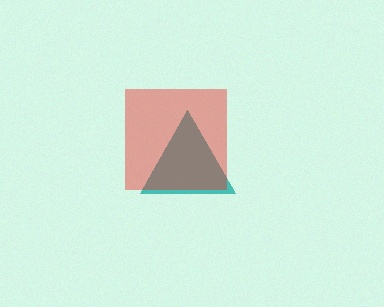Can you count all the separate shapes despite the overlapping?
Yes, there are 2 separate shapes.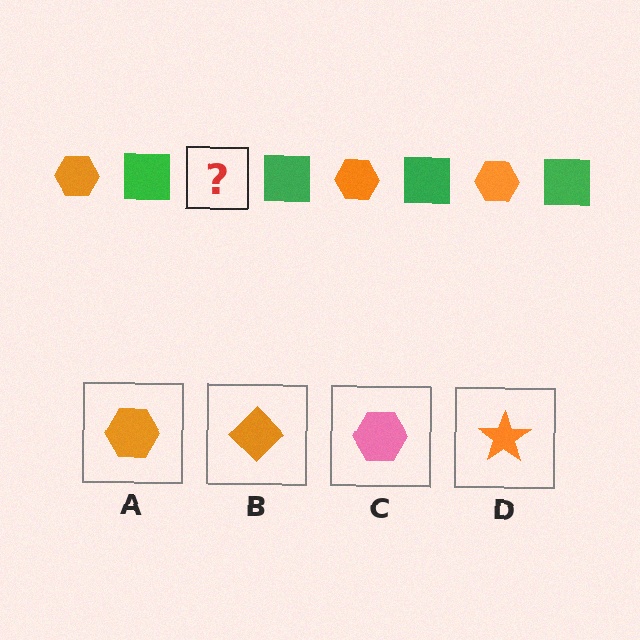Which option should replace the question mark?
Option A.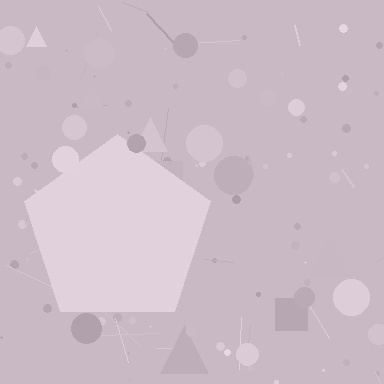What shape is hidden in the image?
A pentagon is hidden in the image.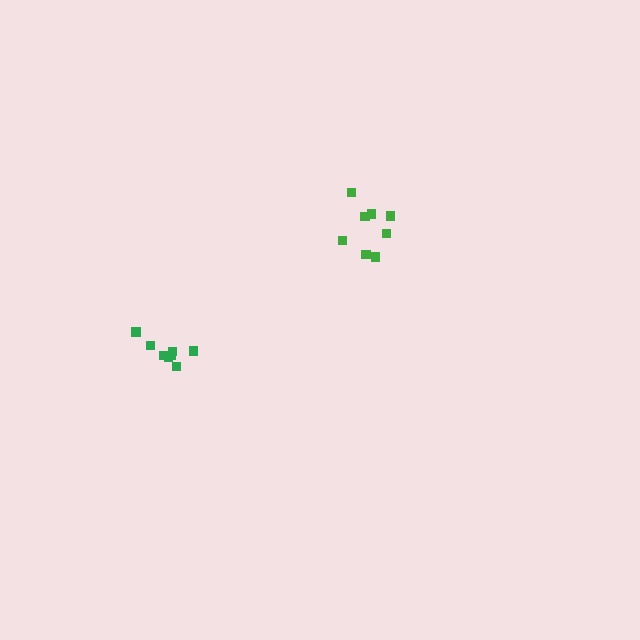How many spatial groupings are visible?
There are 2 spatial groupings.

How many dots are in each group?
Group 1: 8 dots, Group 2: 8 dots (16 total).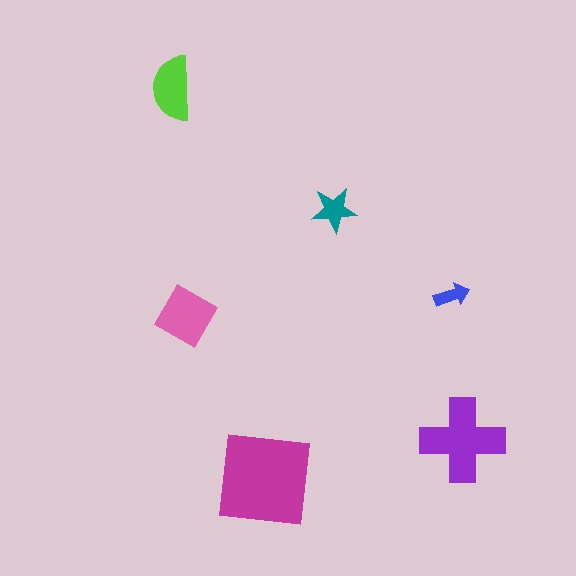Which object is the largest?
The magenta square.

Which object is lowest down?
The magenta square is bottommost.